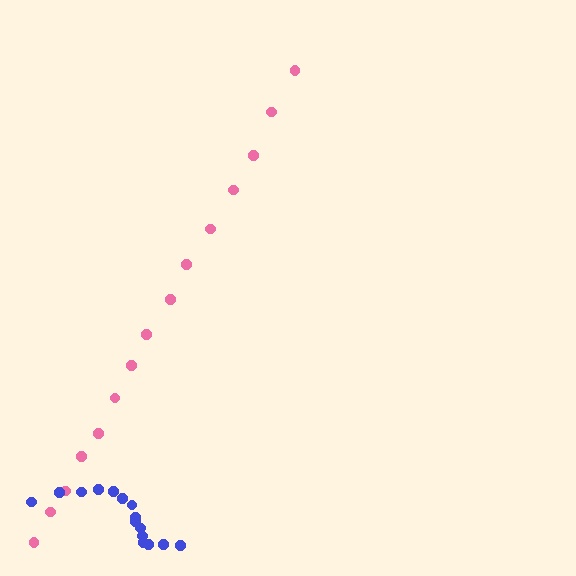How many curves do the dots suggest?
There are 2 distinct paths.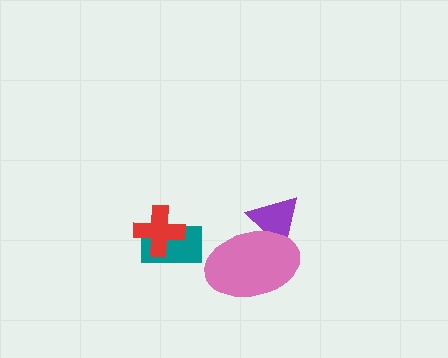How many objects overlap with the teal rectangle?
1 object overlaps with the teal rectangle.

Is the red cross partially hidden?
No, no other shape covers it.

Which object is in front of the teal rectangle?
The red cross is in front of the teal rectangle.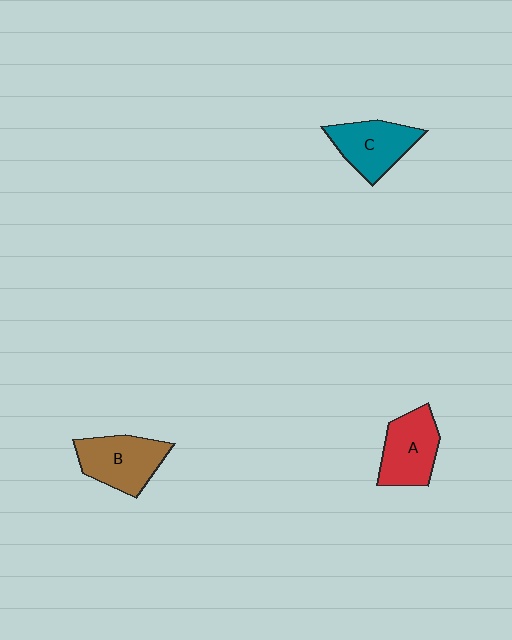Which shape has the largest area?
Shape B (brown).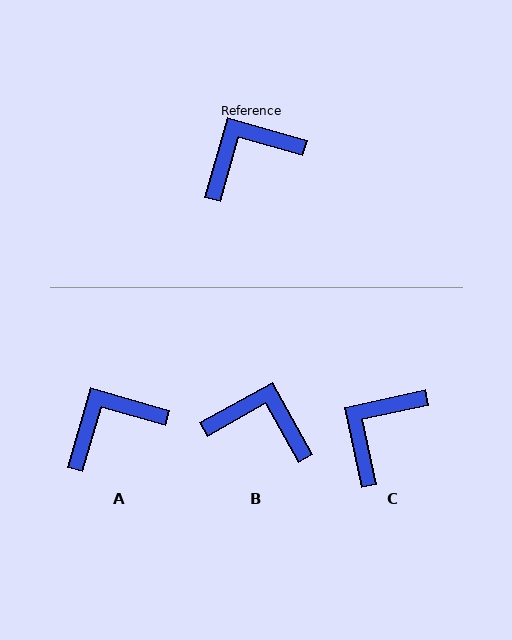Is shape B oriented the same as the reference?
No, it is off by about 45 degrees.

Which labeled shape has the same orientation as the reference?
A.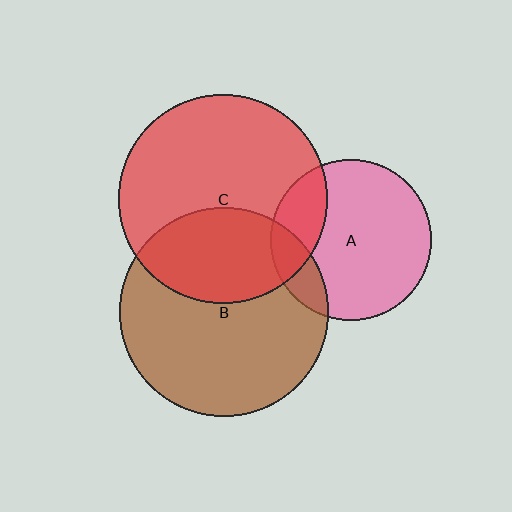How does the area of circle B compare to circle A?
Approximately 1.7 times.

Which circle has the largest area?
Circle C (red).